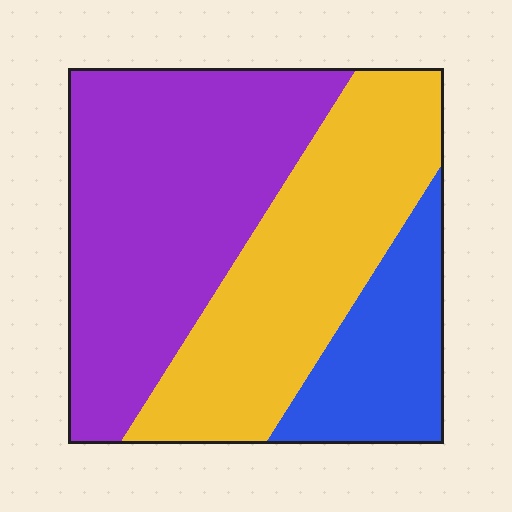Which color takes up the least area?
Blue, at roughly 20%.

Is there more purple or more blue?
Purple.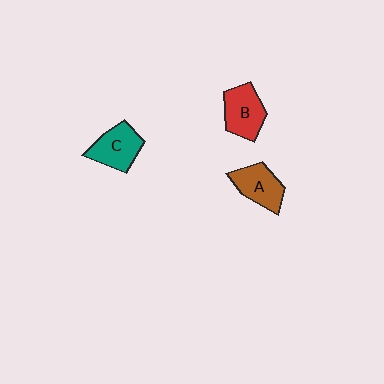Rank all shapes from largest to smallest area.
From largest to smallest: B (red), C (teal), A (brown).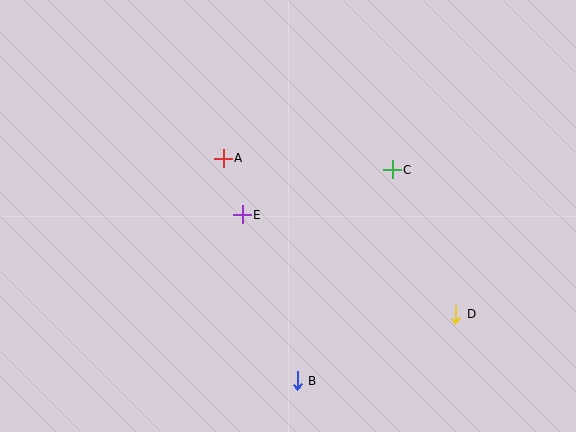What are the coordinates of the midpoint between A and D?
The midpoint between A and D is at (339, 236).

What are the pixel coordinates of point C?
Point C is at (392, 170).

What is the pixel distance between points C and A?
The distance between C and A is 170 pixels.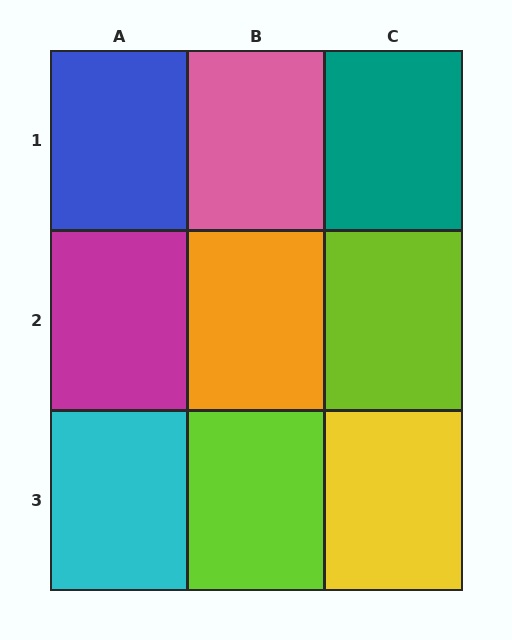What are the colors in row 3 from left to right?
Cyan, lime, yellow.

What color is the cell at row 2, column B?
Orange.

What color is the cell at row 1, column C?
Teal.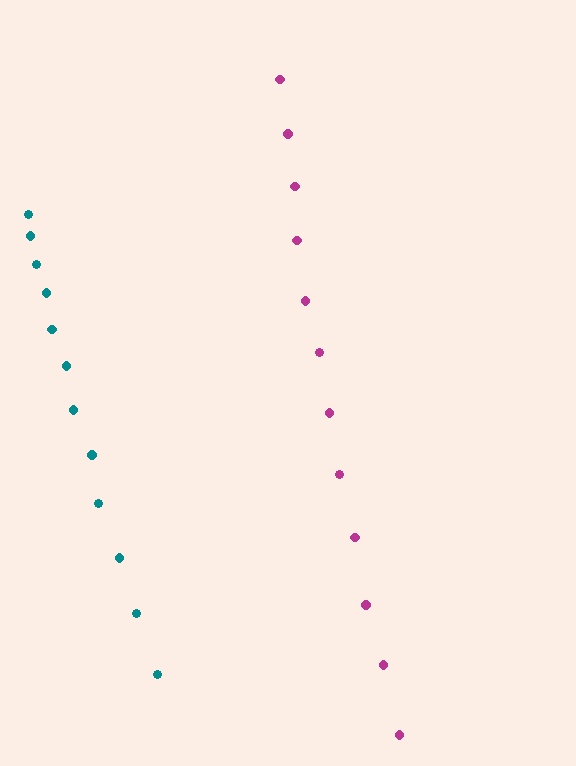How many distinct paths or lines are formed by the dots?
There are 2 distinct paths.